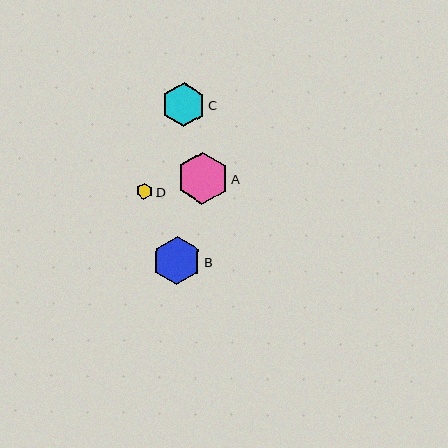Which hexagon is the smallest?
Hexagon D is the smallest with a size of approximately 16 pixels.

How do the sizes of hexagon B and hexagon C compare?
Hexagon B and hexagon C are approximately the same size.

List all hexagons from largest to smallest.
From largest to smallest: A, B, C, D.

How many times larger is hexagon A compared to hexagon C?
Hexagon A is approximately 1.2 times the size of hexagon C.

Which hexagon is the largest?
Hexagon A is the largest with a size of approximately 51 pixels.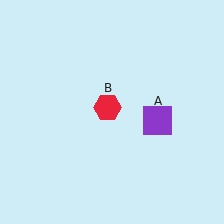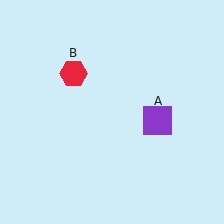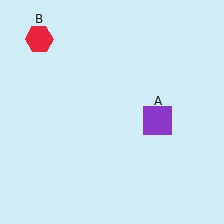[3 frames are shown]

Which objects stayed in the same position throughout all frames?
Purple square (object A) remained stationary.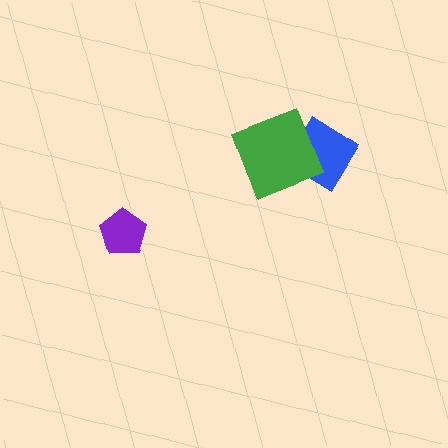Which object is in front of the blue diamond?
The green diamond is in front of the blue diamond.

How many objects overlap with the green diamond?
1 object overlaps with the green diamond.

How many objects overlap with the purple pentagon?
0 objects overlap with the purple pentagon.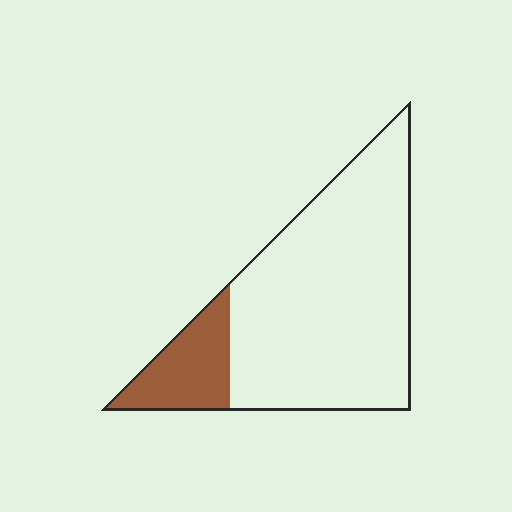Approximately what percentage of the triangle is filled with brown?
Approximately 15%.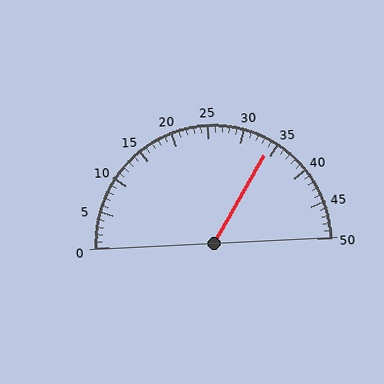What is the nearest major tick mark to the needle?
The nearest major tick mark is 35.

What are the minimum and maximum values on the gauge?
The gauge ranges from 0 to 50.